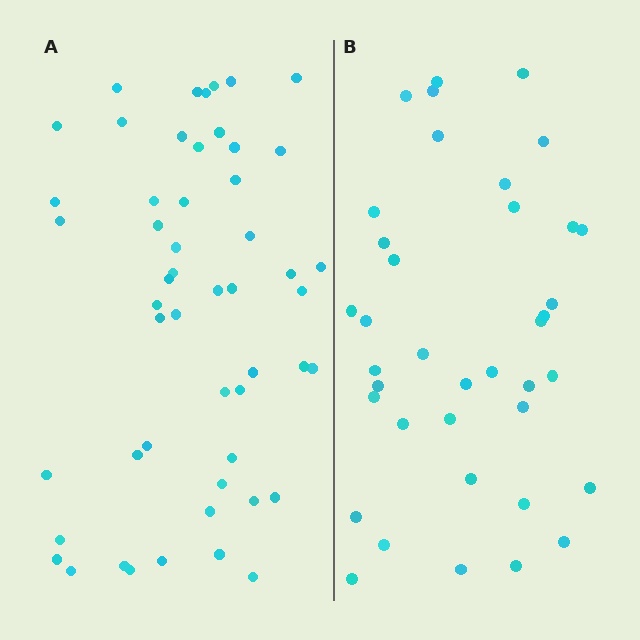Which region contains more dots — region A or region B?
Region A (the left region) has more dots.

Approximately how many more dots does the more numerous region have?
Region A has approximately 15 more dots than region B.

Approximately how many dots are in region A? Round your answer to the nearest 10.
About 50 dots. (The exact count is 52, which rounds to 50.)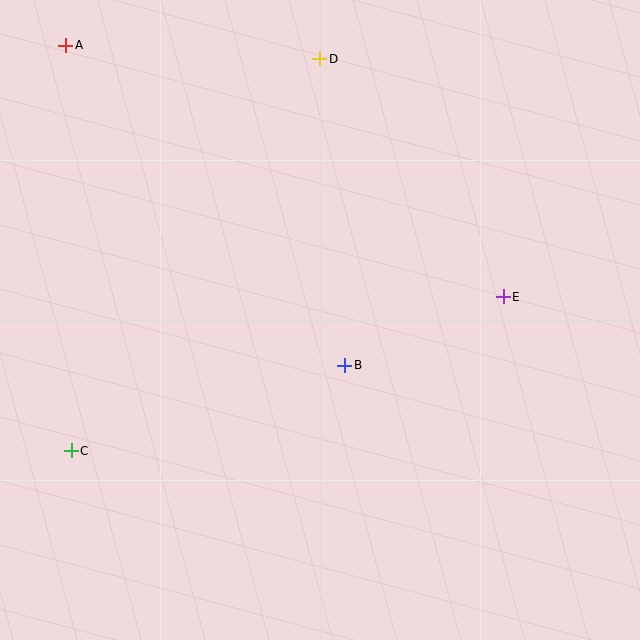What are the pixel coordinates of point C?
Point C is at (71, 451).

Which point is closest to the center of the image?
Point B at (345, 365) is closest to the center.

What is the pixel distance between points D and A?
The distance between D and A is 255 pixels.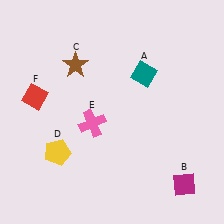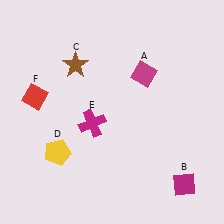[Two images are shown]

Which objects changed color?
A changed from teal to magenta. E changed from pink to magenta.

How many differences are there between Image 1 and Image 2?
There are 2 differences between the two images.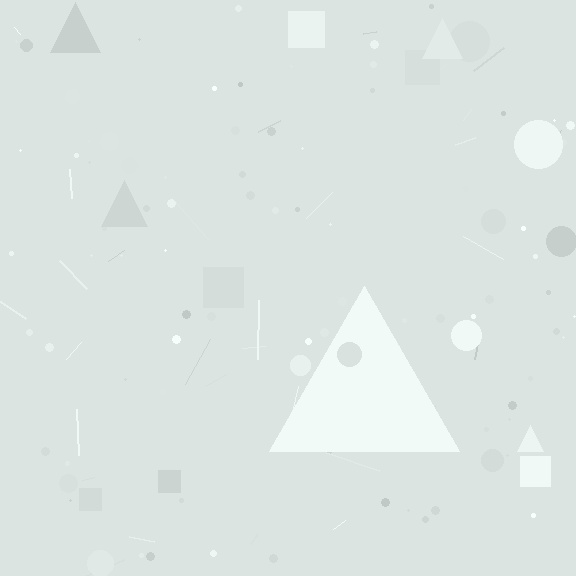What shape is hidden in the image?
A triangle is hidden in the image.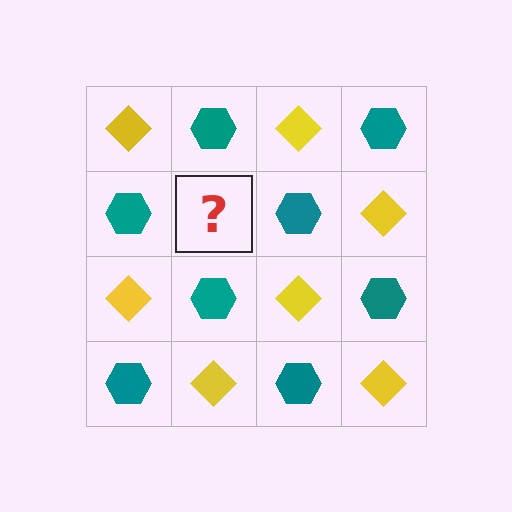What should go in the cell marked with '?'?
The missing cell should contain a yellow diamond.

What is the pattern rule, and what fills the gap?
The rule is that it alternates yellow diamond and teal hexagon in a checkerboard pattern. The gap should be filled with a yellow diamond.